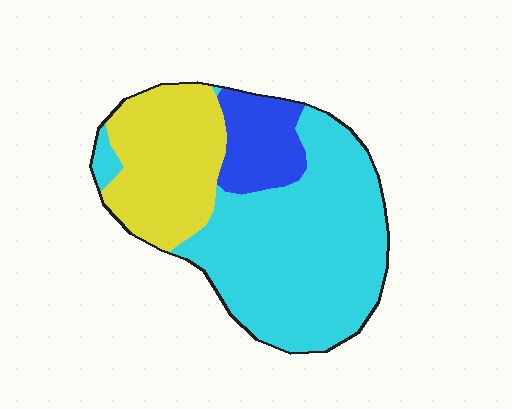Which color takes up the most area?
Cyan, at roughly 60%.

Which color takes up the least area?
Blue, at roughly 15%.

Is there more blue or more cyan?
Cyan.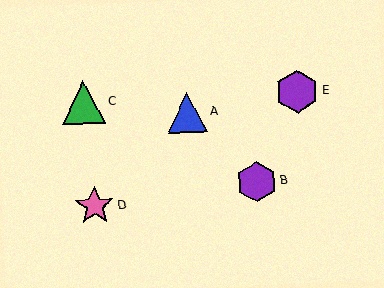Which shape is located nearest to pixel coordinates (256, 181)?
The purple hexagon (labeled B) at (257, 182) is nearest to that location.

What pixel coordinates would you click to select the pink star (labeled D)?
Click at (95, 206) to select the pink star D.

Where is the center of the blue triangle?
The center of the blue triangle is at (187, 113).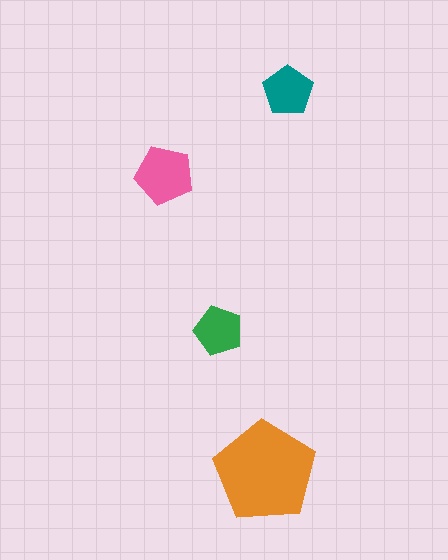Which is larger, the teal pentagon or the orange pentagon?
The orange one.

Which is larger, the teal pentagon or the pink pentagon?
The pink one.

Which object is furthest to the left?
The pink pentagon is leftmost.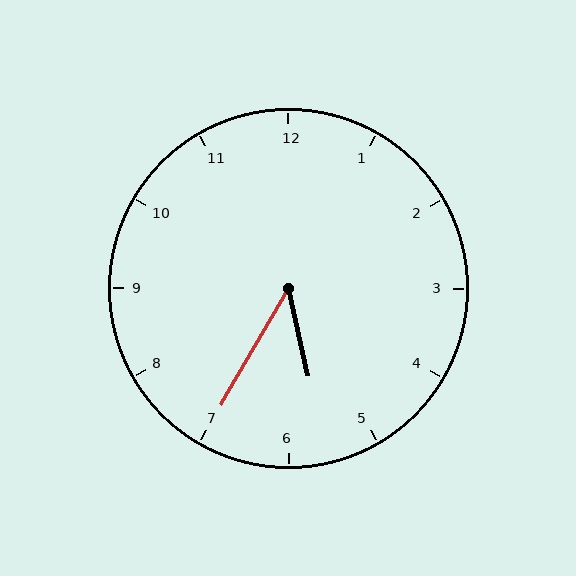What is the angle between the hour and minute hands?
Approximately 42 degrees.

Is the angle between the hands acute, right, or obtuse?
It is acute.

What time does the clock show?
5:35.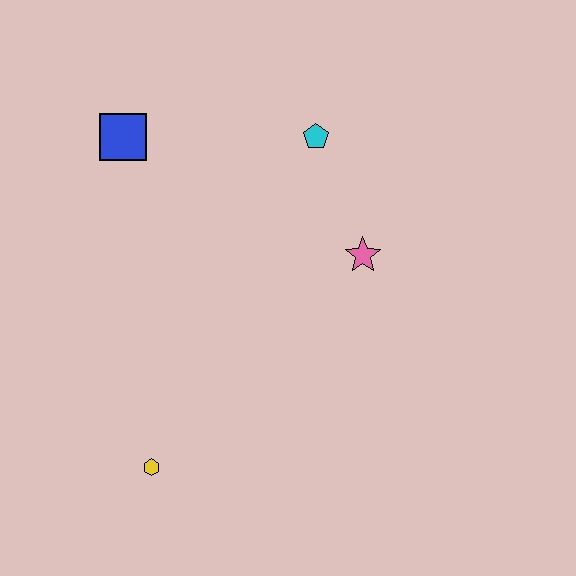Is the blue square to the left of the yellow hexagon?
Yes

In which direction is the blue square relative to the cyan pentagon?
The blue square is to the left of the cyan pentagon.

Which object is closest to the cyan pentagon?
The pink star is closest to the cyan pentagon.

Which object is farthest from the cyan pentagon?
The yellow hexagon is farthest from the cyan pentagon.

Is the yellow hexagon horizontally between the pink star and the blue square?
Yes